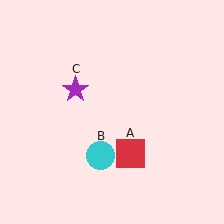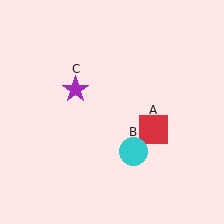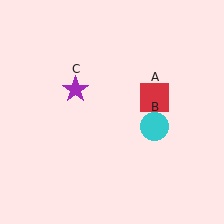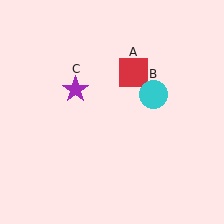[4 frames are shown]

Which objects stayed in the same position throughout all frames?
Purple star (object C) remained stationary.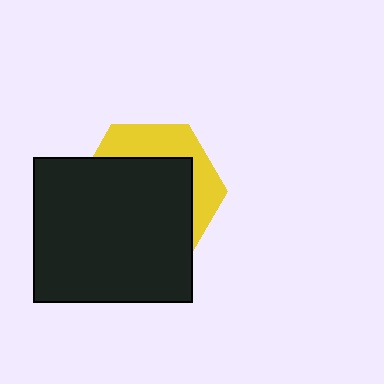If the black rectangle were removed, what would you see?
You would see the complete yellow hexagon.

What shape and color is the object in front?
The object in front is a black rectangle.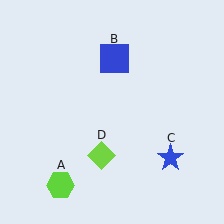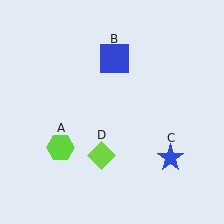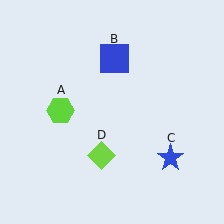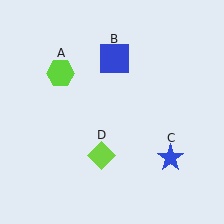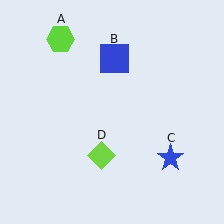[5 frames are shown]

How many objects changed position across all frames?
1 object changed position: lime hexagon (object A).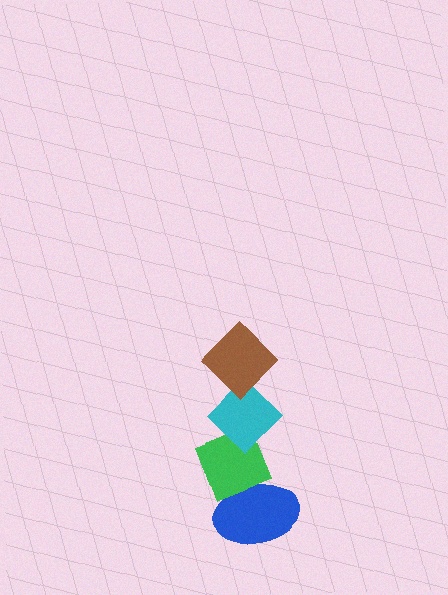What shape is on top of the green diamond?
The cyan diamond is on top of the green diamond.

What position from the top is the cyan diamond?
The cyan diamond is 2nd from the top.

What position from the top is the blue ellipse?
The blue ellipse is 4th from the top.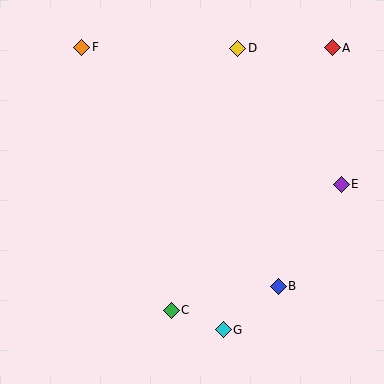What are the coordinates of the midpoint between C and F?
The midpoint between C and F is at (127, 179).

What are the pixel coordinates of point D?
Point D is at (238, 48).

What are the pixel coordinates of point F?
Point F is at (82, 47).